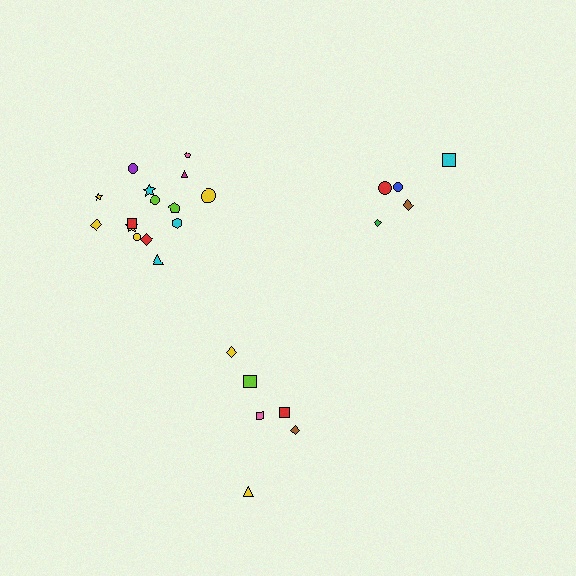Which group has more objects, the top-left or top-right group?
The top-left group.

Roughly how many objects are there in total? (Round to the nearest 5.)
Roughly 25 objects in total.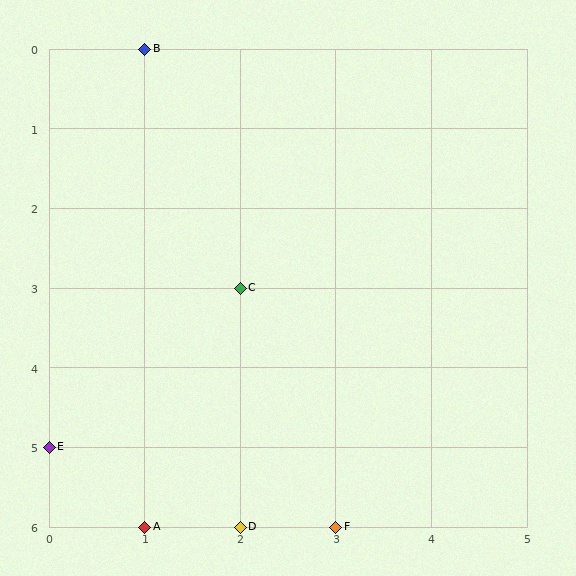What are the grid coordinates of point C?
Point C is at grid coordinates (2, 3).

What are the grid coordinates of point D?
Point D is at grid coordinates (2, 6).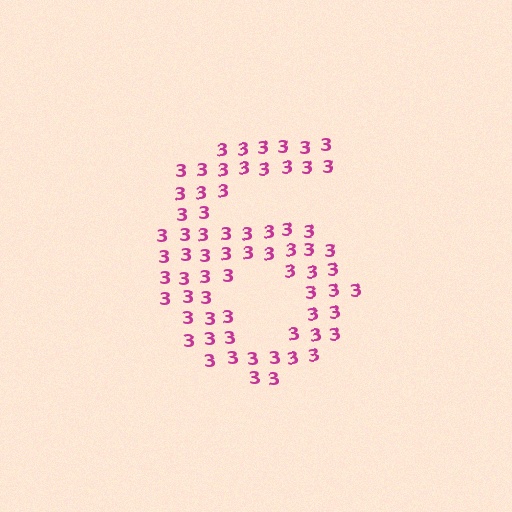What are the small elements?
The small elements are digit 3's.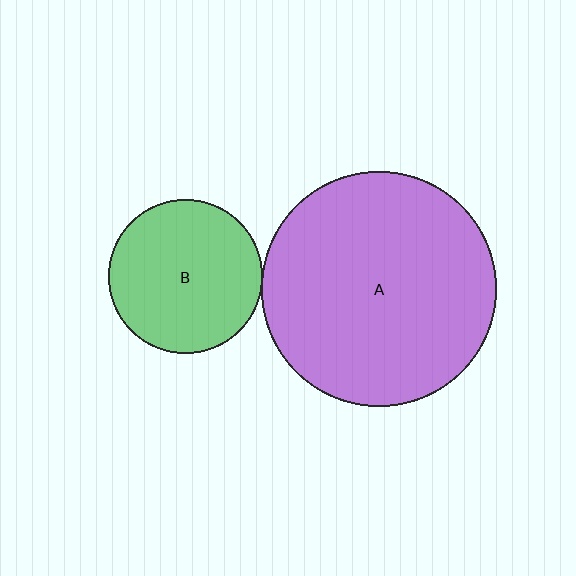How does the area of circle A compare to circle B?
Approximately 2.3 times.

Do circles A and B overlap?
Yes.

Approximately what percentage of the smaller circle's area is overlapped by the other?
Approximately 5%.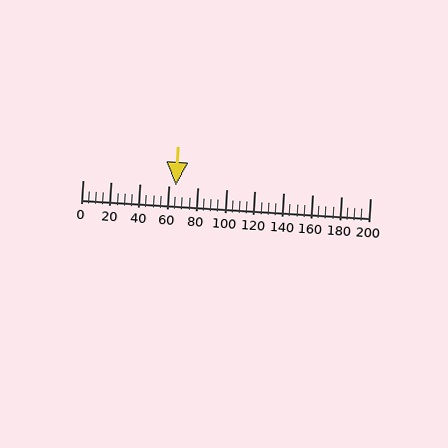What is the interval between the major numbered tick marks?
The major tick marks are spaced 20 units apart.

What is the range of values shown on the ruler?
The ruler shows values from 0 to 200.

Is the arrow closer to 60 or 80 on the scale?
The arrow is closer to 60.